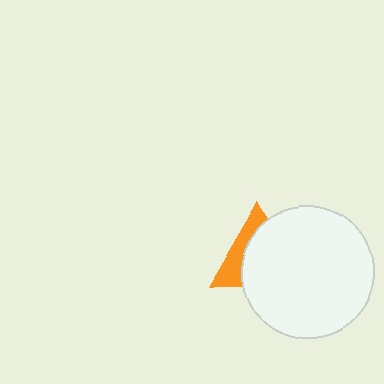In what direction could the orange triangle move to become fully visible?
The orange triangle could move toward the upper-left. That would shift it out from behind the white circle entirely.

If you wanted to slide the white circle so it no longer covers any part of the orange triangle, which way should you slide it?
Slide it toward the lower-right — that is the most direct way to separate the two shapes.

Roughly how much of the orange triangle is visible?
A small part of it is visible (roughly 36%).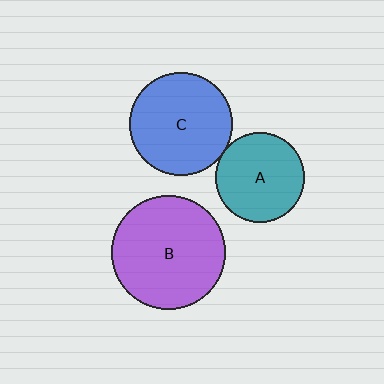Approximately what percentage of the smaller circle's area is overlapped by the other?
Approximately 5%.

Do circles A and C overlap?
Yes.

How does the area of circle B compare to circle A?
Approximately 1.6 times.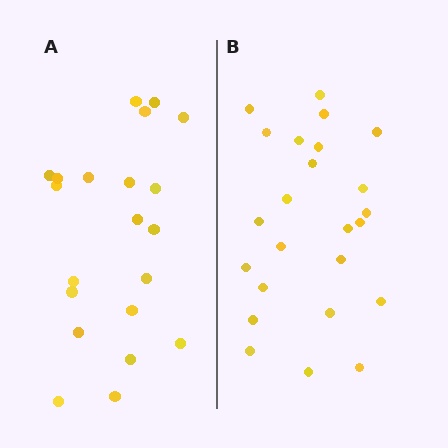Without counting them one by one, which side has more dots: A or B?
Region B (the right region) has more dots.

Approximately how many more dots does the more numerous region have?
Region B has just a few more — roughly 2 or 3 more dots than region A.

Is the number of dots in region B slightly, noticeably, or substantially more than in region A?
Region B has only slightly more — the two regions are fairly close. The ratio is roughly 1.1 to 1.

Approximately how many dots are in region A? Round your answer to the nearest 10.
About 20 dots. (The exact count is 21, which rounds to 20.)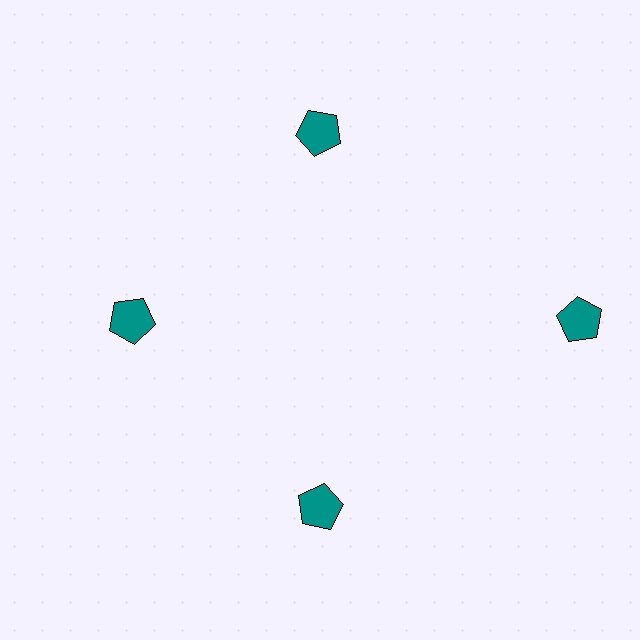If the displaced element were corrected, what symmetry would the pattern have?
It would have 4-fold rotational symmetry — the pattern would map onto itself every 90 degrees.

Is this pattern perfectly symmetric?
No. The 4 teal pentagons are arranged in a ring, but one element near the 3 o'clock position is pushed outward from the center, breaking the 4-fold rotational symmetry.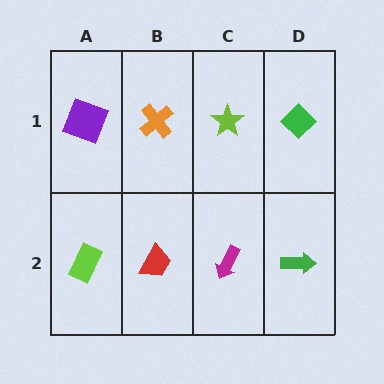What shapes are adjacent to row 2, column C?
A lime star (row 1, column C), a red trapezoid (row 2, column B), a green arrow (row 2, column D).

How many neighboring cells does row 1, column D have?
2.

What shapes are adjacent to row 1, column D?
A green arrow (row 2, column D), a lime star (row 1, column C).